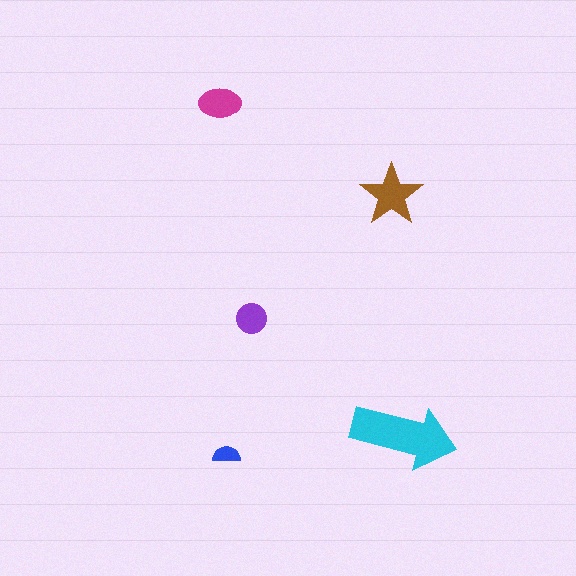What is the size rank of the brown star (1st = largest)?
2nd.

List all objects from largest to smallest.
The cyan arrow, the brown star, the magenta ellipse, the purple circle, the blue semicircle.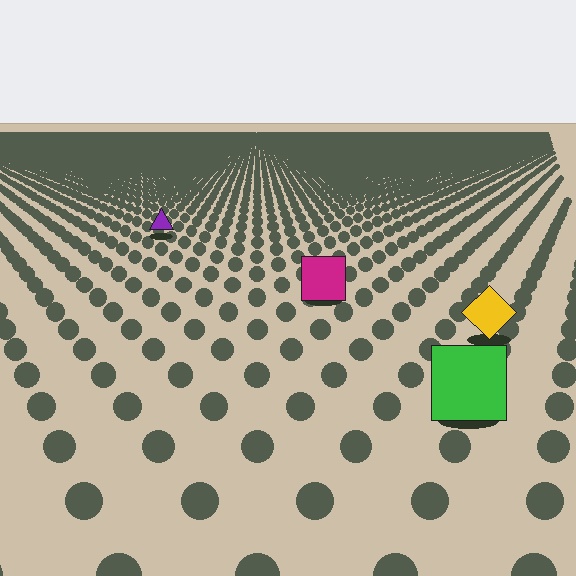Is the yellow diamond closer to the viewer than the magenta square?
Yes. The yellow diamond is closer — you can tell from the texture gradient: the ground texture is coarser near it.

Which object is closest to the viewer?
The green square is closest. The texture marks near it are larger and more spread out.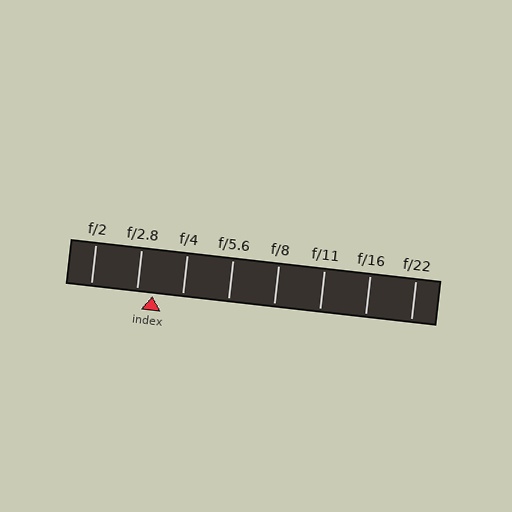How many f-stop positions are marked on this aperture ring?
There are 8 f-stop positions marked.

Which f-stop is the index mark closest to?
The index mark is closest to f/2.8.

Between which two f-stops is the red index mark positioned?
The index mark is between f/2.8 and f/4.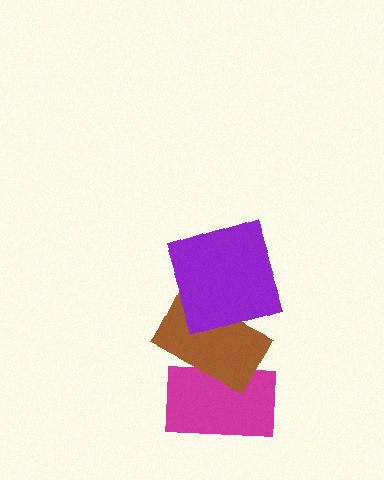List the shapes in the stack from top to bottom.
From top to bottom: the purple square, the brown rectangle, the magenta rectangle.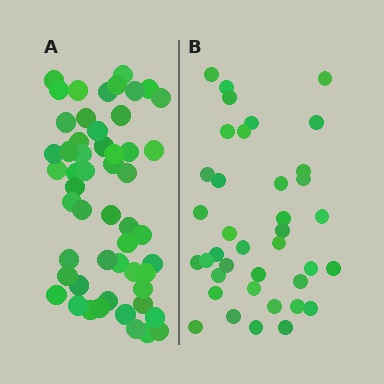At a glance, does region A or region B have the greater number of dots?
Region A (the left region) has more dots.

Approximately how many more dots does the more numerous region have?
Region A has approximately 15 more dots than region B.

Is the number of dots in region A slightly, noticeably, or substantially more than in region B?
Region A has noticeably more, but not dramatically so. The ratio is roughly 1.4 to 1.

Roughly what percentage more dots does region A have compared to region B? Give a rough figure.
About 40% more.